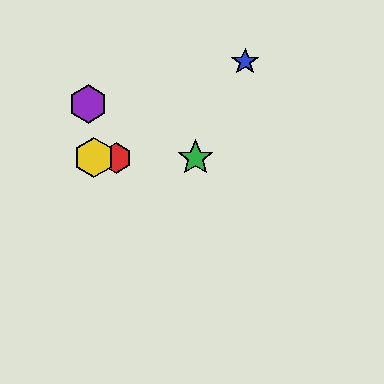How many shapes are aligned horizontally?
3 shapes (the red hexagon, the green star, the yellow hexagon) are aligned horizontally.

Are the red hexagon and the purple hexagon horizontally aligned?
No, the red hexagon is at y≈158 and the purple hexagon is at y≈104.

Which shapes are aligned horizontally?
The red hexagon, the green star, the yellow hexagon are aligned horizontally.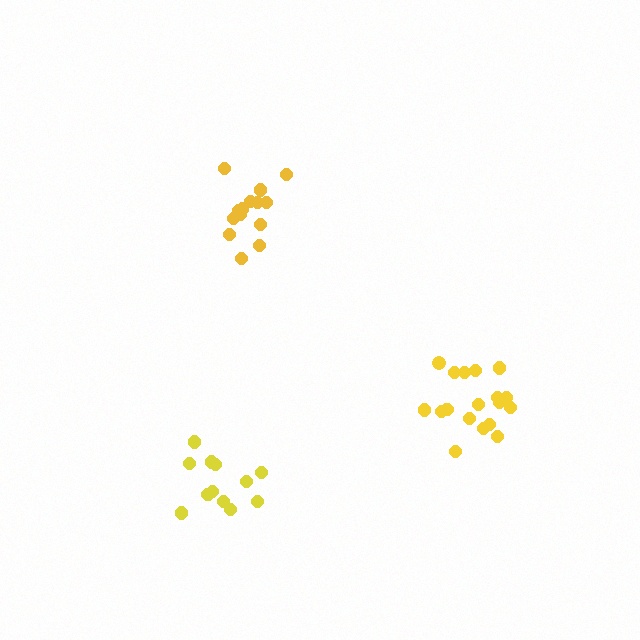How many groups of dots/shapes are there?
There are 3 groups.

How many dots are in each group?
Group 1: 12 dots, Group 2: 14 dots, Group 3: 18 dots (44 total).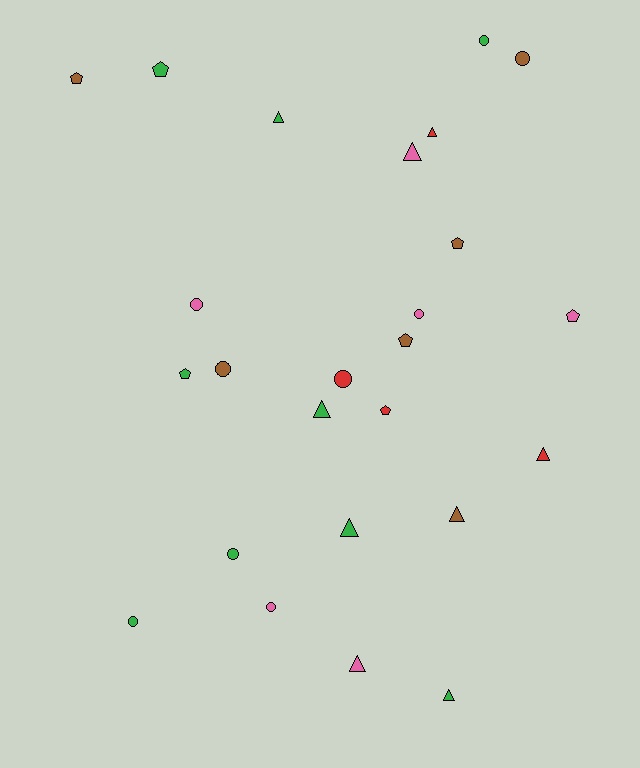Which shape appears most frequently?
Triangle, with 9 objects.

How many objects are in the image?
There are 25 objects.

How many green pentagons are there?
There are 2 green pentagons.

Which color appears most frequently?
Green, with 9 objects.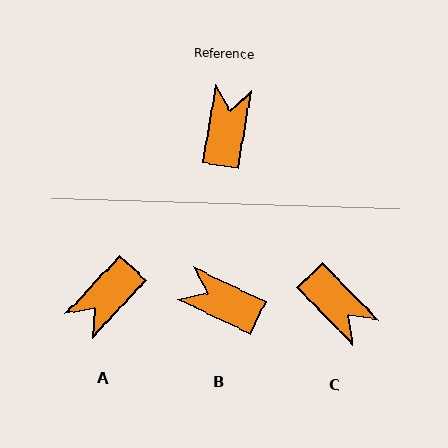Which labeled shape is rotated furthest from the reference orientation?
A, about 147 degrees away.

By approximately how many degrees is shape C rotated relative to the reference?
Approximately 126 degrees clockwise.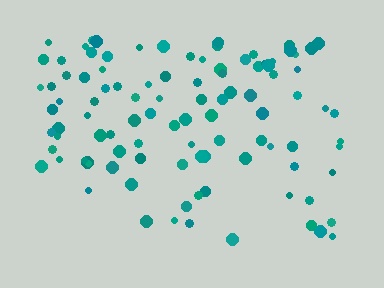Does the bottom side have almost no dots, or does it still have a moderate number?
Still a moderate number, just noticeably fewer than the top.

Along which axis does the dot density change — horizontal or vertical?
Vertical.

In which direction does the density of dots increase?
From bottom to top, with the top side densest.